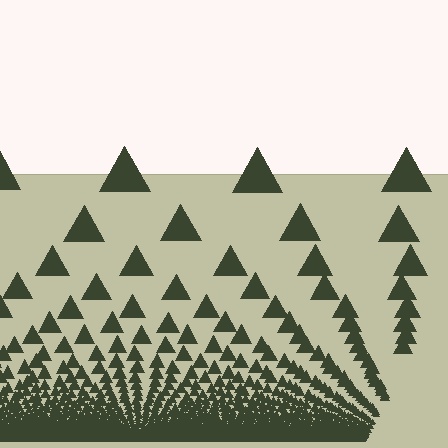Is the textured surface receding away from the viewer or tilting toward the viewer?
The surface appears to tilt toward the viewer. Texture elements get larger and sparser toward the top.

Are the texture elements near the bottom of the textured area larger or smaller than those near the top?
Smaller. The gradient is inverted — elements near the bottom are smaller and denser.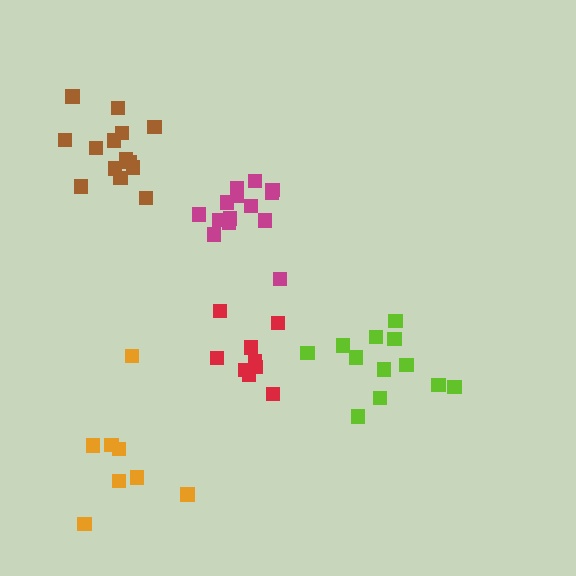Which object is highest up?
The brown cluster is topmost.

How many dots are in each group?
Group 1: 14 dots, Group 2: 14 dots, Group 3: 8 dots, Group 4: 9 dots, Group 5: 12 dots (57 total).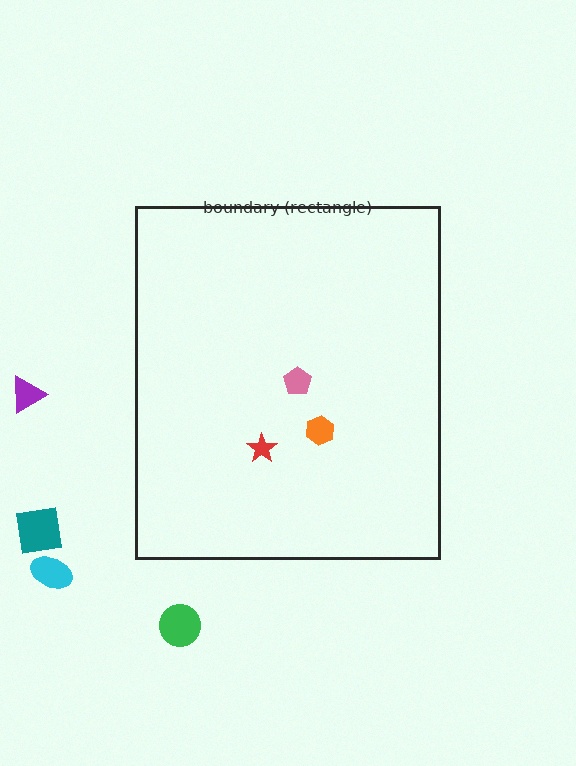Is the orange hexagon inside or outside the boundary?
Inside.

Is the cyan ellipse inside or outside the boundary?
Outside.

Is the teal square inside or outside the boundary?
Outside.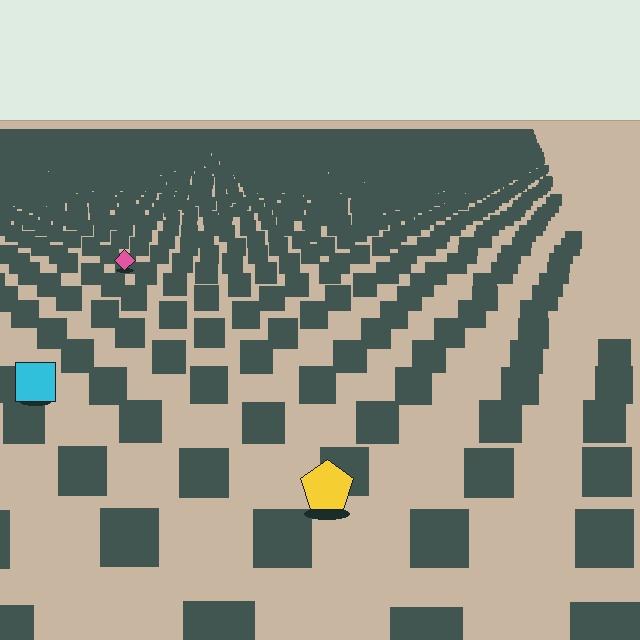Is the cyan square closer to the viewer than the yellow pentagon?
No. The yellow pentagon is closer — you can tell from the texture gradient: the ground texture is coarser near it.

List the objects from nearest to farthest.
From nearest to farthest: the yellow pentagon, the cyan square, the pink diamond.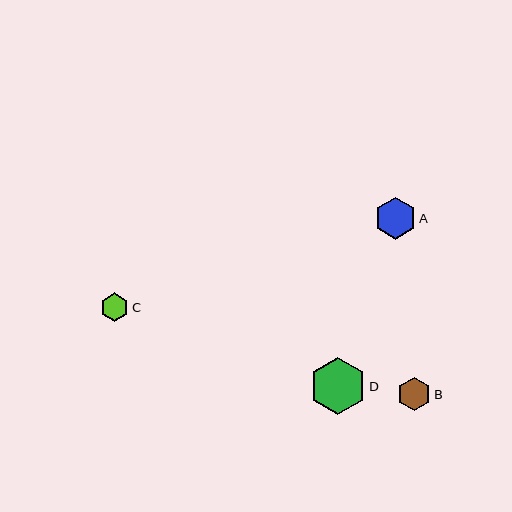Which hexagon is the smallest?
Hexagon C is the smallest with a size of approximately 29 pixels.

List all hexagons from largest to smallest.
From largest to smallest: D, A, B, C.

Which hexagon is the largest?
Hexagon D is the largest with a size of approximately 57 pixels.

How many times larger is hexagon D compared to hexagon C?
Hexagon D is approximately 2.0 times the size of hexagon C.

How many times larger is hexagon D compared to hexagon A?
Hexagon D is approximately 1.4 times the size of hexagon A.